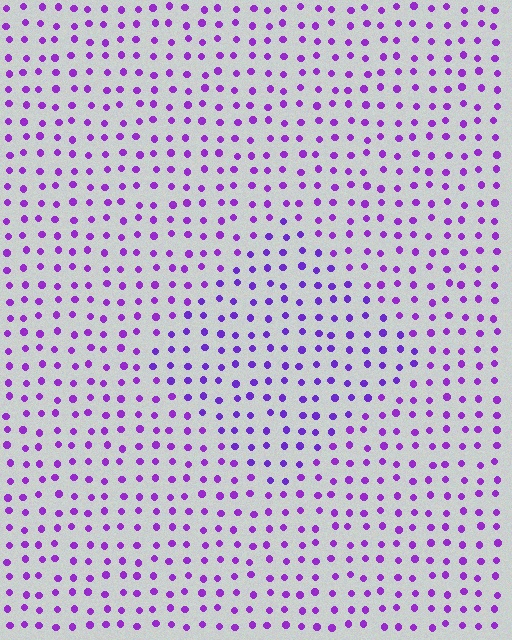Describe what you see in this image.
The image is filled with small purple elements in a uniform arrangement. A diamond-shaped region is visible where the elements are tinted to a slightly different hue, forming a subtle color boundary.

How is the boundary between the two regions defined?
The boundary is defined purely by a slight shift in hue (about 16 degrees). Spacing, size, and orientation are identical on both sides.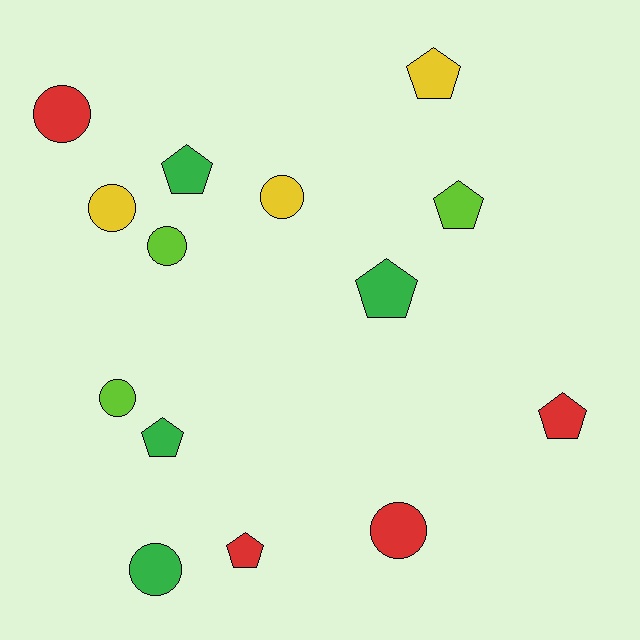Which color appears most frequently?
Green, with 4 objects.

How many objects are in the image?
There are 14 objects.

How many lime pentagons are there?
There is 1 lime pentagon.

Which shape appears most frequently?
Circle, with 7 objects.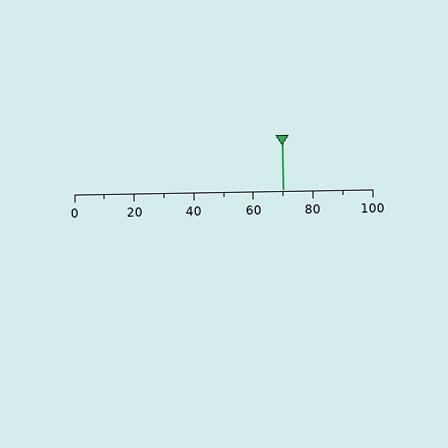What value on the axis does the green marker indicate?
The marker indicates approximately 70.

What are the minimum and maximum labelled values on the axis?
The axis runs from 0 to 100.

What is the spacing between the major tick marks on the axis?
The major ticks are spaced 20 apart.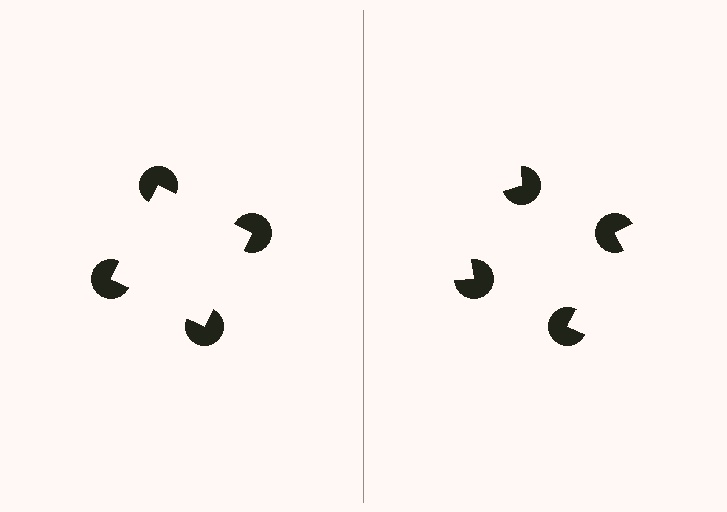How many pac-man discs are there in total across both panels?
8 — 4 on each side.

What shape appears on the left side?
An illusory square.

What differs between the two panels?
The pac-man discs are positioned identically on both sides; only the wedge orientations differ. On the left they align to a square; on the right they are misaligned.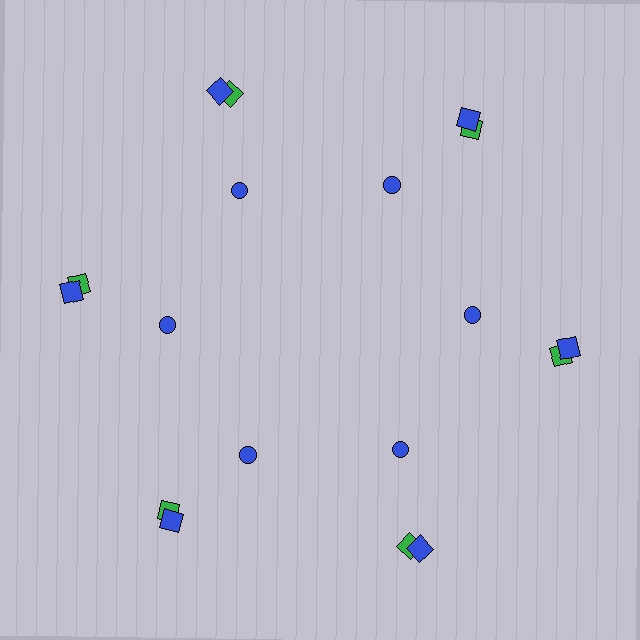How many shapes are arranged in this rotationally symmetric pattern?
There are 18 shapes, arranged in 6 groups of 3.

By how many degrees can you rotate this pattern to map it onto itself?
The pattern maps onto itself every 60 degrees of rotation.